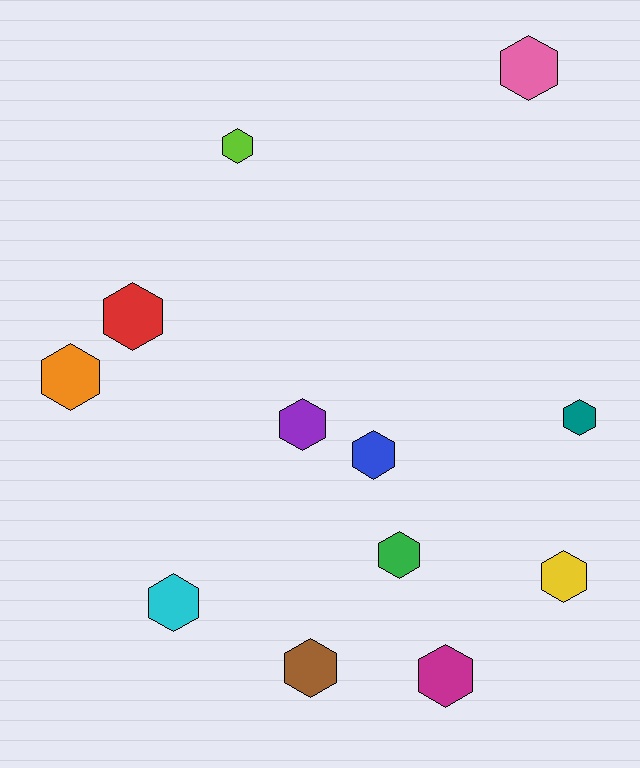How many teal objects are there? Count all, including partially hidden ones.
There is 1 teal object.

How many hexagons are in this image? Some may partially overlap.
There are 12 hexagons.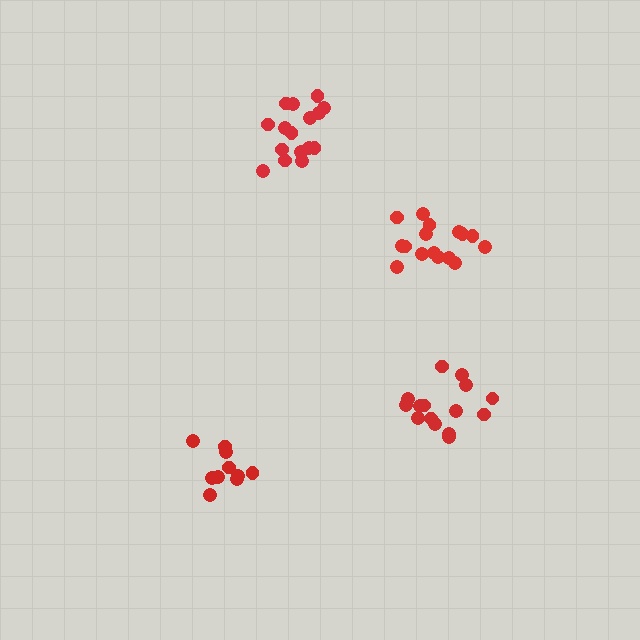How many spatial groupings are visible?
There are 4 spatial groupings.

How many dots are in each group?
Group 1: 15 dots, Group 2: 16 dots, Group 3: 10 dots, Group 4: 16 dots (57 total).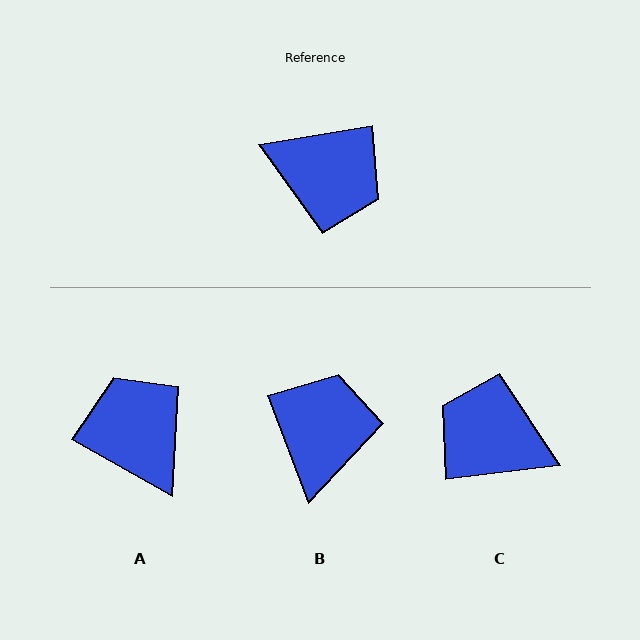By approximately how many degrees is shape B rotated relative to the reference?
Approximately 102 degrees counter-clockwise.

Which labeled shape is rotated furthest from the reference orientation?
C, about 178 degrees away.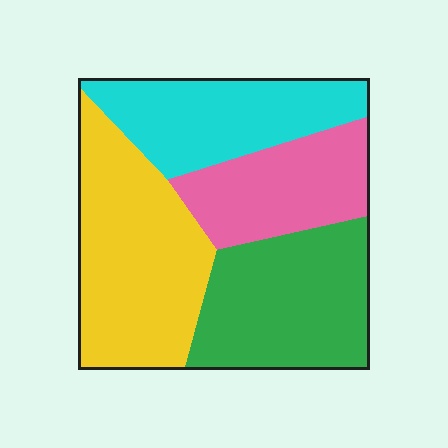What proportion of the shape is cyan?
Cyan takes up between a sixth and a third of the shape.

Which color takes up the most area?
Yellow, at roughly 30%.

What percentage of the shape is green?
Green covers around 25% of the shape.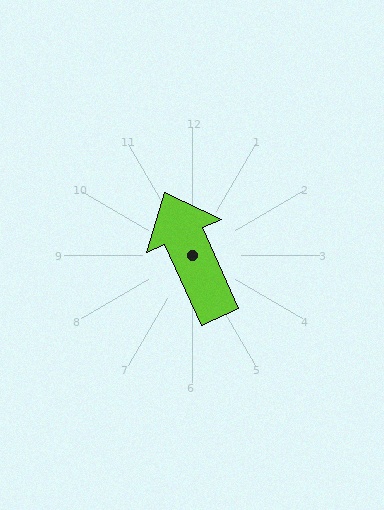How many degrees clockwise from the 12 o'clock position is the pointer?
Approximately 336 degrees.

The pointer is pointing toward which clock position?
Roughly 11 o'clock.